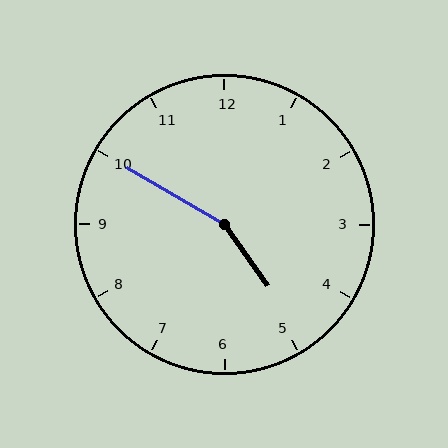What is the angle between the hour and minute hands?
Approximately 155 degrees.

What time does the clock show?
4:50.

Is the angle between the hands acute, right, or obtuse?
It is obtuse.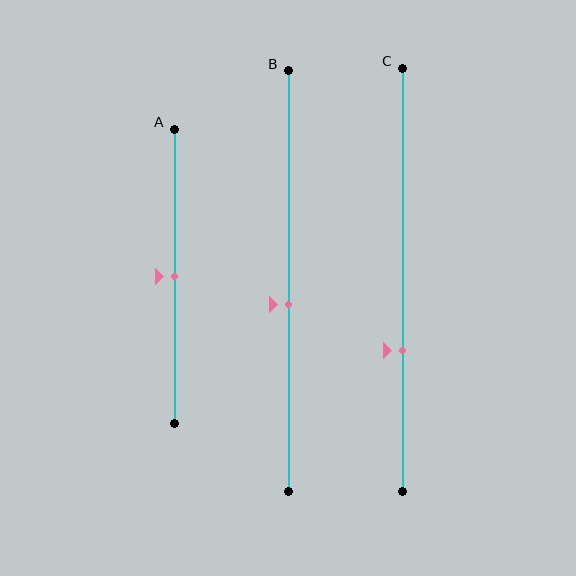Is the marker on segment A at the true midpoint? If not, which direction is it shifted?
Yes, the marker on segment A is at the true midpoint.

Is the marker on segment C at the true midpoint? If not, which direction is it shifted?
No, the marker on segment C is shifted downward by about 17% of the segment length.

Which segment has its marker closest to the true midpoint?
Segment A has its marker closest to the true midpoint.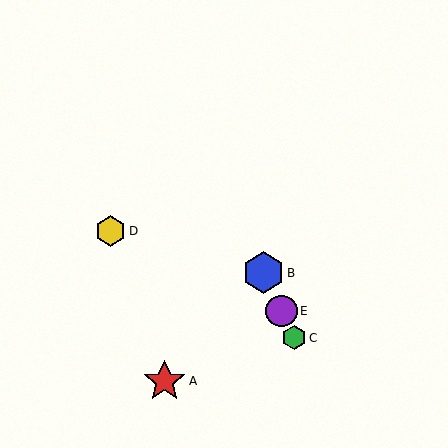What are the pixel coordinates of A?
Object A is at (164, 381).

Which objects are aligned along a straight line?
Objects B, C, E are aligned along a straight line.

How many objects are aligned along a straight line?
3 objects (B, C, E) are aligned along a straight line.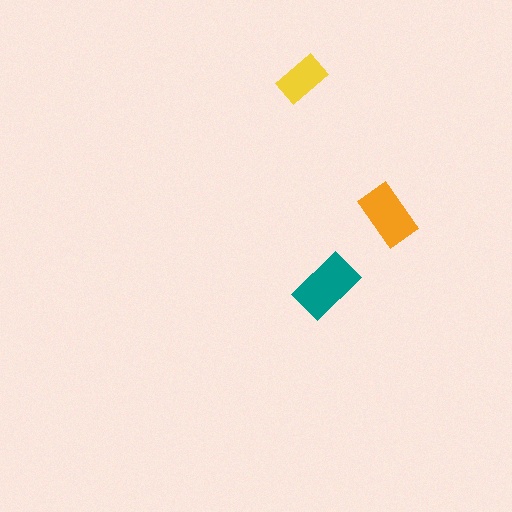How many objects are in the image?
There are 3 objects in the image.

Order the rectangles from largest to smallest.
the teal one, the orange one, the yellow one.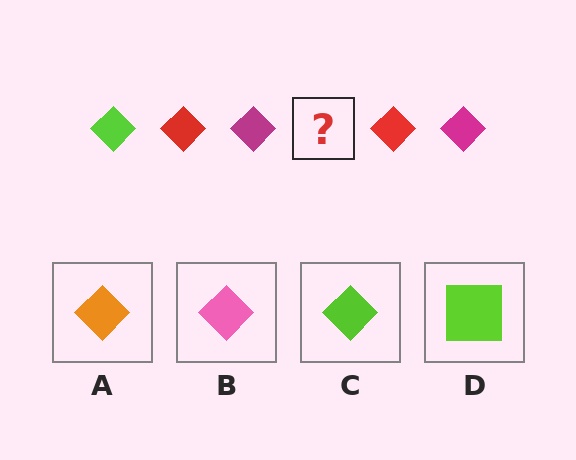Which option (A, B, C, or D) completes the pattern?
C.